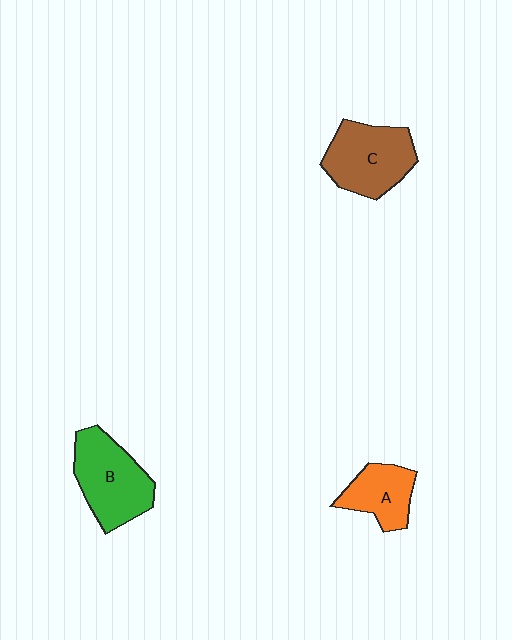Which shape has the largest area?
Shape B (green).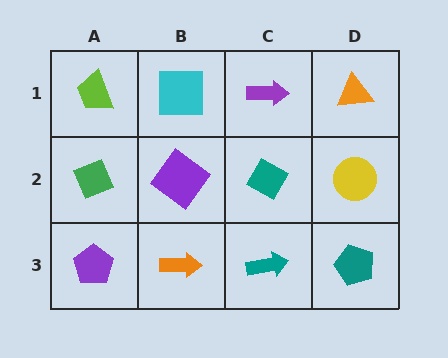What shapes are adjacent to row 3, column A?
A green diamond (row 2, column A), an orange arrow (row 3, column B).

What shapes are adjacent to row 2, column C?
A purple arrow (row 1, column C), a teal arrow (row 3, column C), a purple diamond (row 2, column B), a yellow circle (row 2, column D).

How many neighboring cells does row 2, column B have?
4.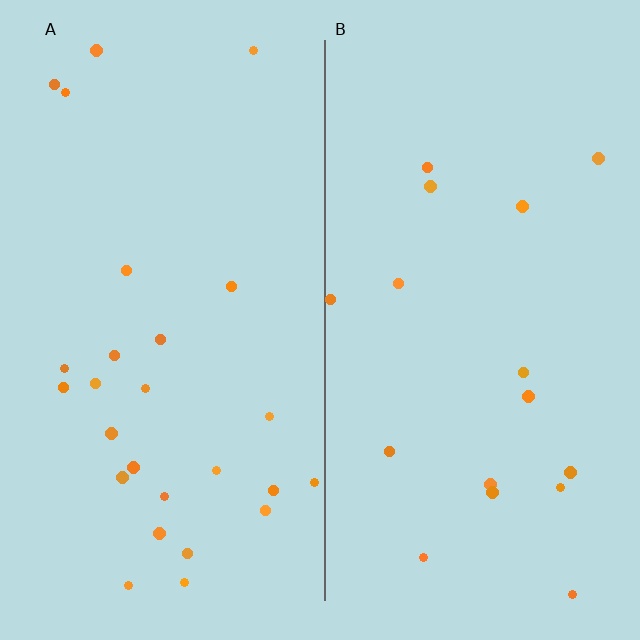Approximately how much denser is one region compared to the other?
Approximately 1.6× — region A over region B.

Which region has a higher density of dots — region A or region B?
A (the left).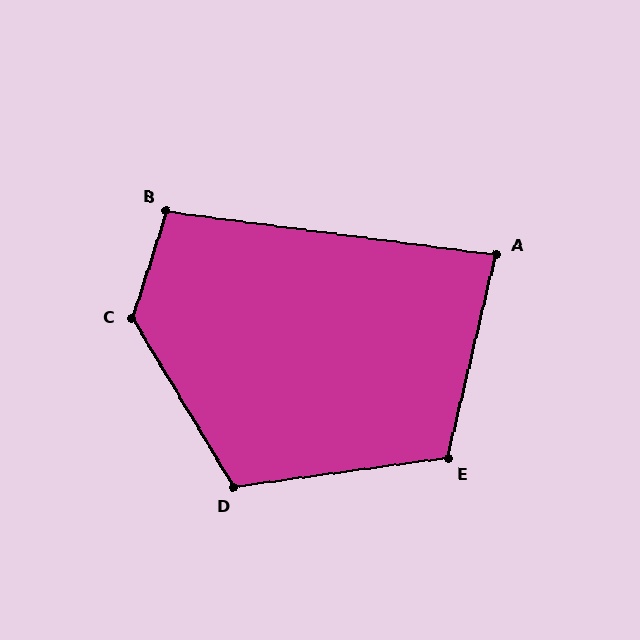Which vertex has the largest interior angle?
C, at approximately 131 degrees.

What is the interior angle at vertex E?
Approximately 111 degrees (obtuse).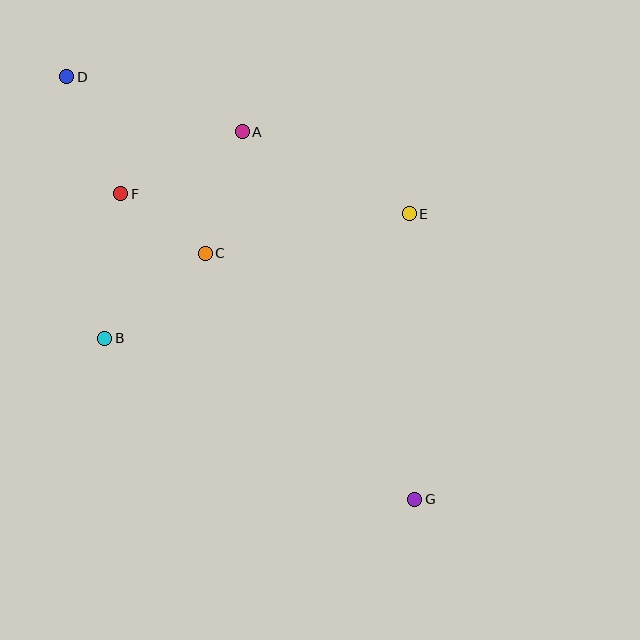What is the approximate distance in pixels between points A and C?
The distance between A and C is approximately 127 pixels.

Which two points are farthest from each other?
Points D and G are farthest from each other.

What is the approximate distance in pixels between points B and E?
The distance between B and E is approximately 329 pixels.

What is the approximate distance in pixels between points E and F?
The distance between E and F is approximately 289 pixels.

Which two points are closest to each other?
Points C and F are closest to each other.